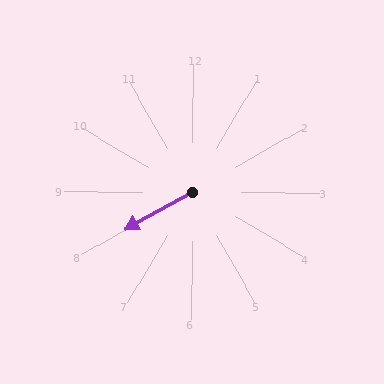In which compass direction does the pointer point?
Southwest.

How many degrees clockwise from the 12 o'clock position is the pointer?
Approximately 241 degrees.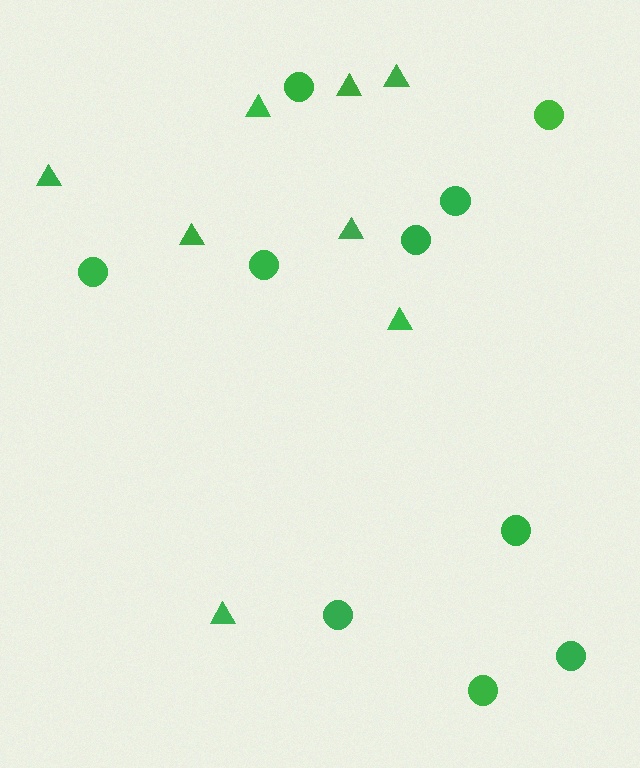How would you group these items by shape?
There are 2 groups: one group of circles (10) and one group of triangles (8).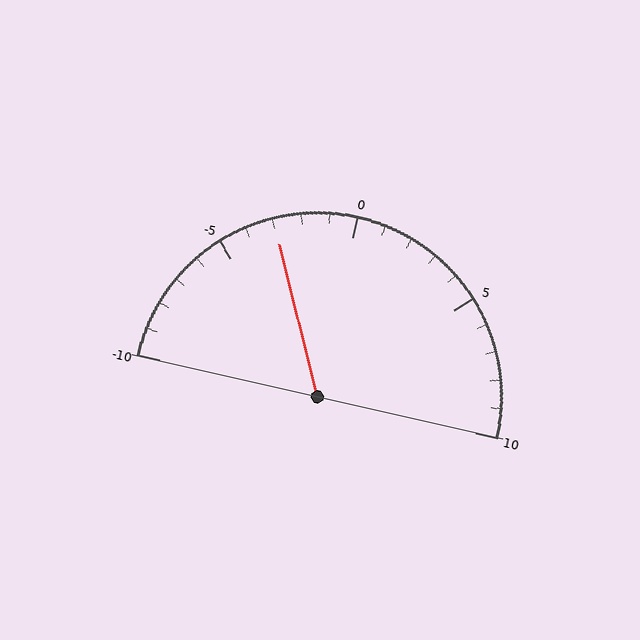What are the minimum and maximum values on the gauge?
The gauge ranges from -10 to 10.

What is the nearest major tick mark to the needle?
The nearest major tick mark is -5.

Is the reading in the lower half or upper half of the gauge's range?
The reading is in the lower half of the range (-10 to 10).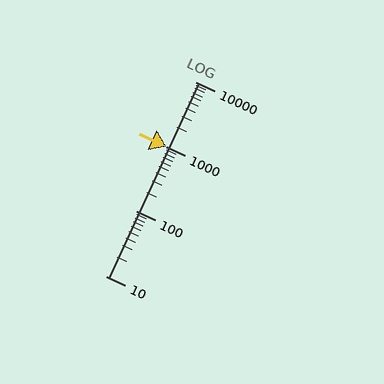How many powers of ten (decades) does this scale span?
The scale spans 3 decades, from 10 to 10000.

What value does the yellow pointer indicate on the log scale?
The pointer indicates approximately 1000.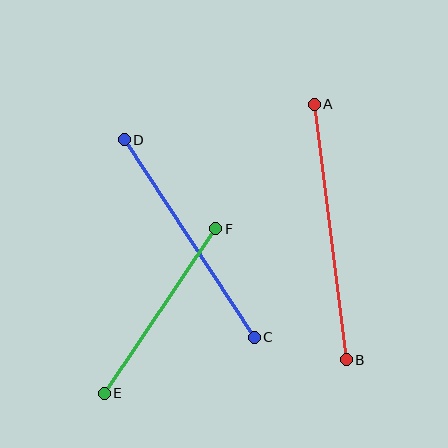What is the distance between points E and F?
The distance is approximately 199 pixels.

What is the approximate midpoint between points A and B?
The midpoint is at approximately (330, 232) pixels.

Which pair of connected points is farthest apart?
Points A and B are farthest apart.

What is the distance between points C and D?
The distance is approximately 237 pixels.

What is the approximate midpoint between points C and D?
The midpoint is at approximately (189, 239) pixels.